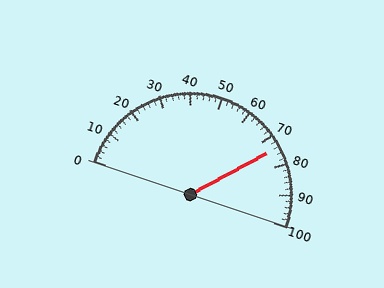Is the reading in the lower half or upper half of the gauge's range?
The reading is in the upper half of the range (0 to 100).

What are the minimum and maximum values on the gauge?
The gauge ranges from 0 to 100.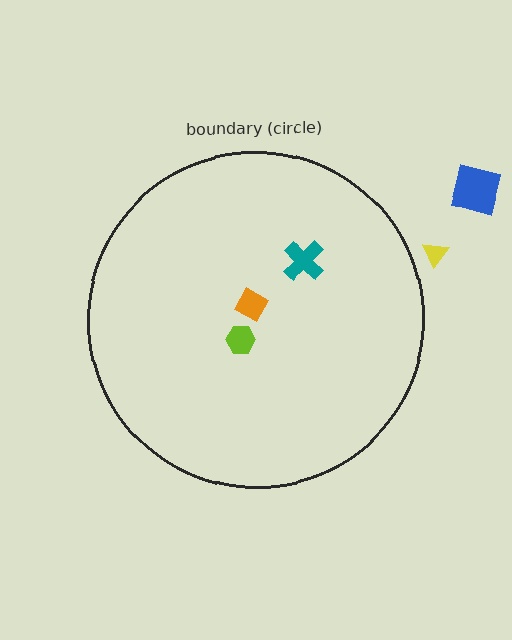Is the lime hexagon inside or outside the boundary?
Inside.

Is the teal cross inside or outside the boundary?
Inside.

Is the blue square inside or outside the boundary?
Outside.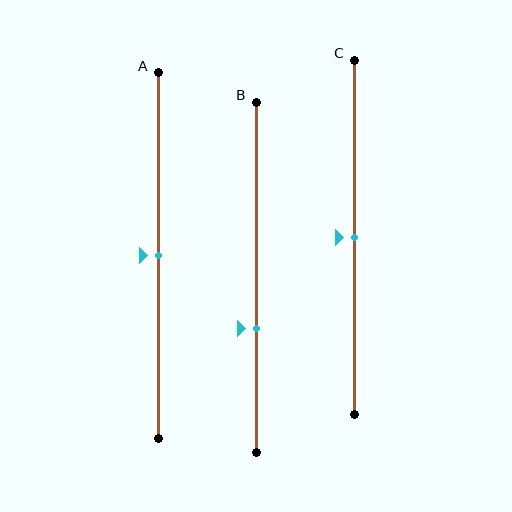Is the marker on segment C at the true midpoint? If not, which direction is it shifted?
Yes, the marker on segment C is at the true midpoint.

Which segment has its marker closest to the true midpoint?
Segment A has its marker closest to the true midpoint.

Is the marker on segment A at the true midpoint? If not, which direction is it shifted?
Yes, the marker on segment A is at the true midpoint.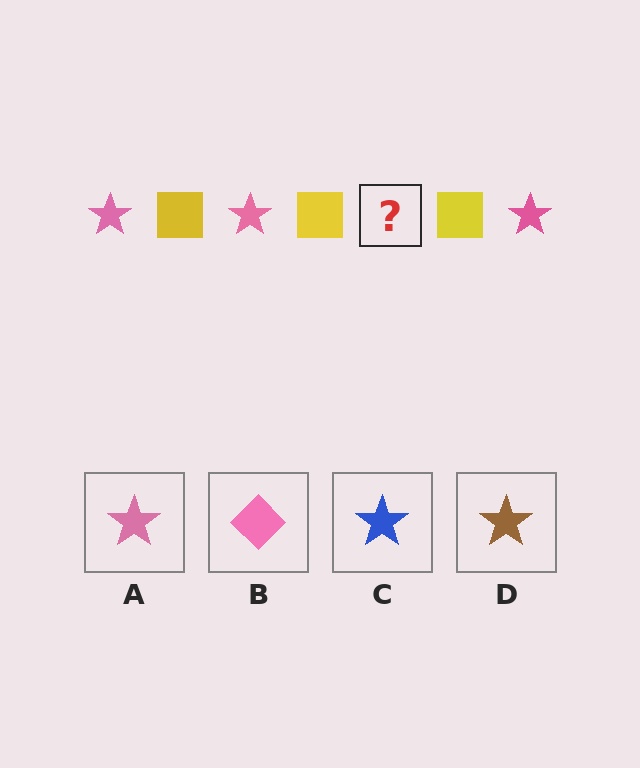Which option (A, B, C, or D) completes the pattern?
A.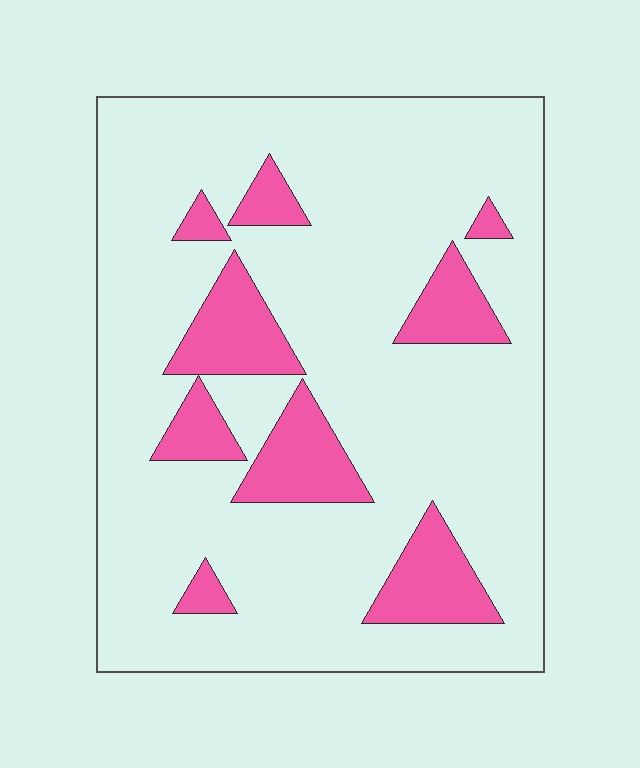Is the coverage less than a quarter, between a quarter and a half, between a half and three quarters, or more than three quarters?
Less than a quarter.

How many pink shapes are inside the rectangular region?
9.